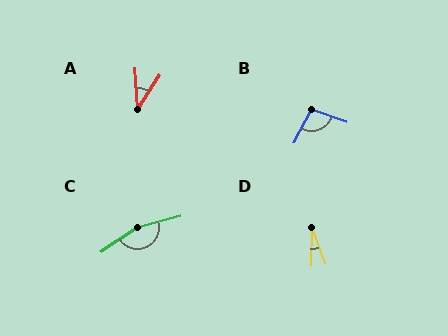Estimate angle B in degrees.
Approximately 98 degrees.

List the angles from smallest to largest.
D (21°), A (36°), B (98°), C (161°).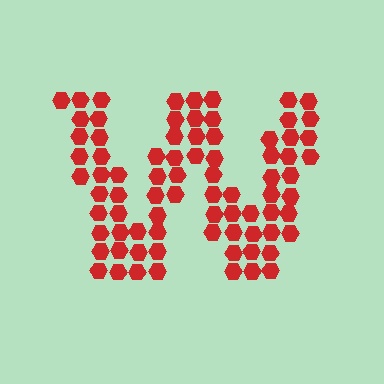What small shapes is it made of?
It is made of small hexagons.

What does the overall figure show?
The overall figure shows the letter W.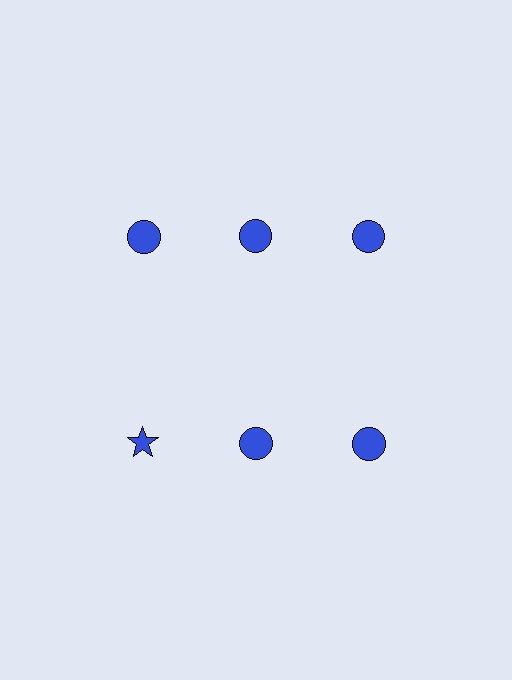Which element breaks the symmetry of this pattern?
The blue star in the second row, leftmost column breaks the symmetry. All other shapes are blue circles.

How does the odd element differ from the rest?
It has a different shape: star instead of circle.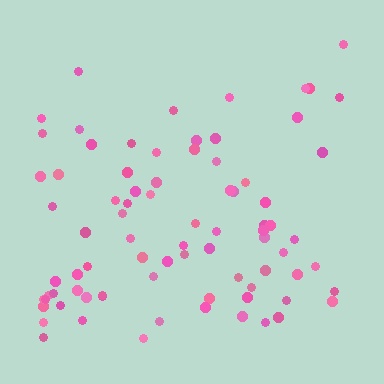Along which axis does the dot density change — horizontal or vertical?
Vertical.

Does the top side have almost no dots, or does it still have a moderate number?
Still a moderate number, just noticeably fewer than the bottom.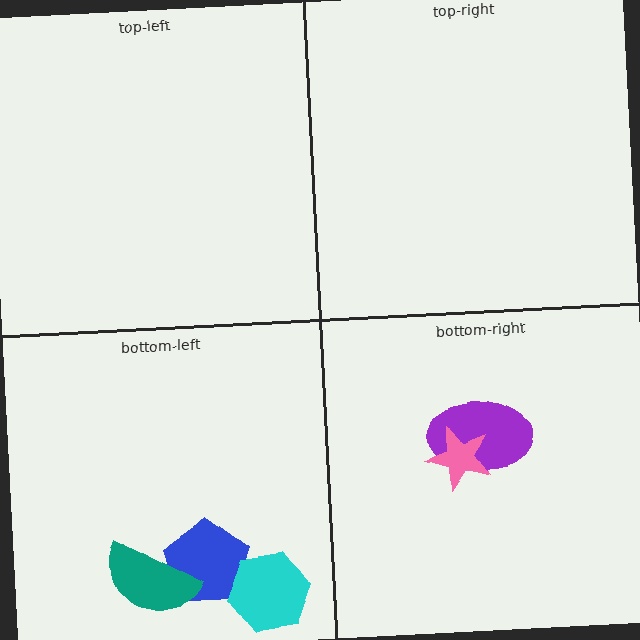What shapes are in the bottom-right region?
The purple ellipse, the pink star.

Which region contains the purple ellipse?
The bottom-right region.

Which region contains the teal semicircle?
The bottom-left region.